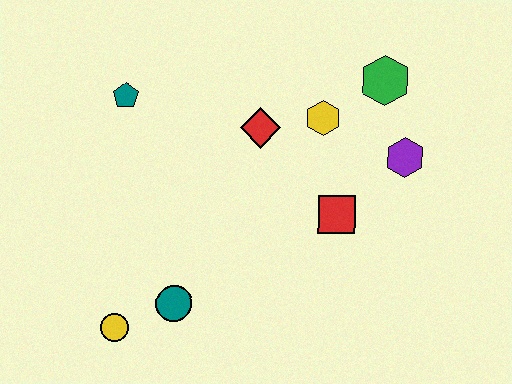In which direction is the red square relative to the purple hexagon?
The red square is to the left of the purple hexagon.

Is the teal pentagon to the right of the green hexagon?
No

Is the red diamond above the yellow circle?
Yes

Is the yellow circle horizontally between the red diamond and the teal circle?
No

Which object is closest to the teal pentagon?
The red diamond is closest to the teal pentagon.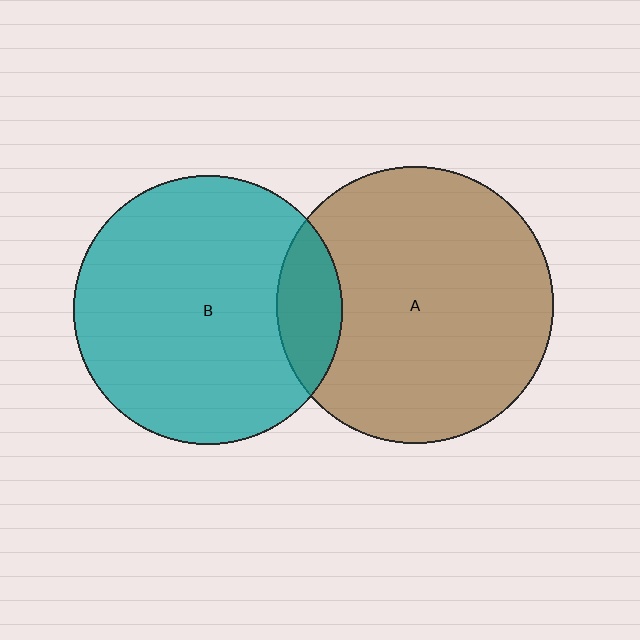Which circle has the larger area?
Circle A (brown).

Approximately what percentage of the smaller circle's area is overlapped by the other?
Approximately 15%.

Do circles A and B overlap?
Yes.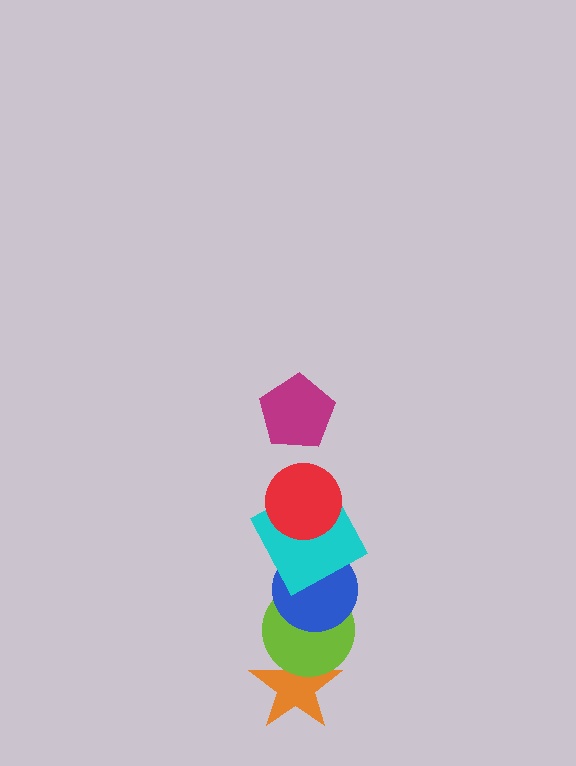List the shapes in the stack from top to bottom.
From top to bottom: the magenta pentagon, the red circle, the cyan square, the blue circle, the lime circle, the orange star.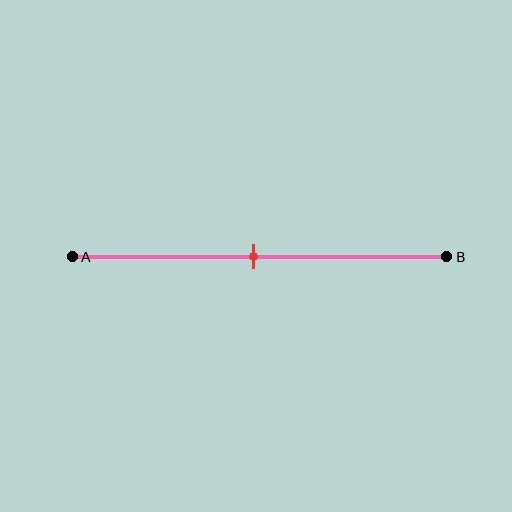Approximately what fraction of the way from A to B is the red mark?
The red mark is approximately 50% of the way from A to B.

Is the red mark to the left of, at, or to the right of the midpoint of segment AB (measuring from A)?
The red mark is approximately at the midpoint of segment AB.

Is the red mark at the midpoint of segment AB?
Yes, the mark is approximately at the midpoint.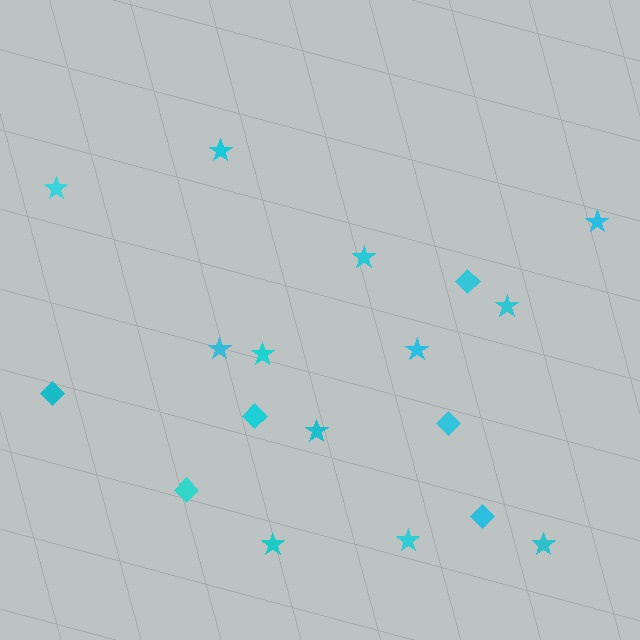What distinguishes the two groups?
There are 2 groups: one group of stars (12) and one group of diamonds (6).